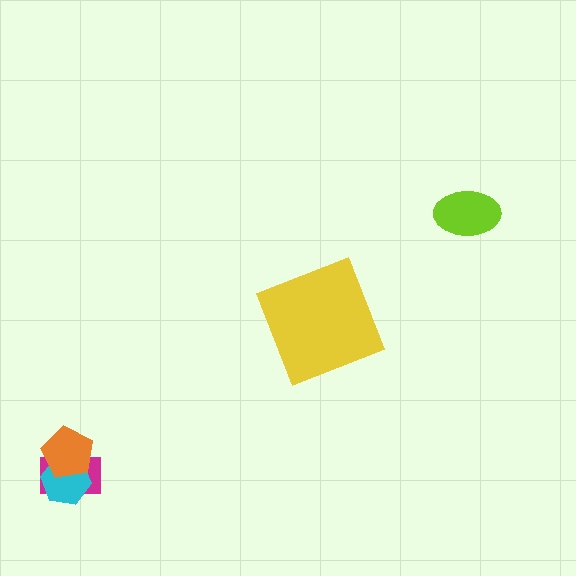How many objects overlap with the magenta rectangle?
2 objects overlap with the magenta rectangle.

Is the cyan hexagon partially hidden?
Yes, it is partially covered by another shape.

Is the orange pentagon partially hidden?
No, no other shape covers it.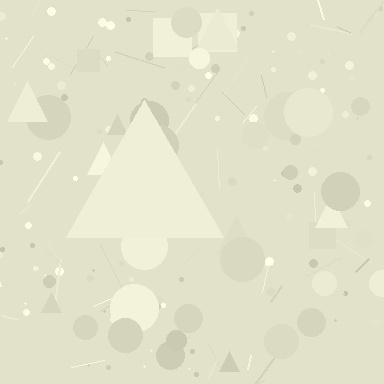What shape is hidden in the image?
A triangle is hidden in the image.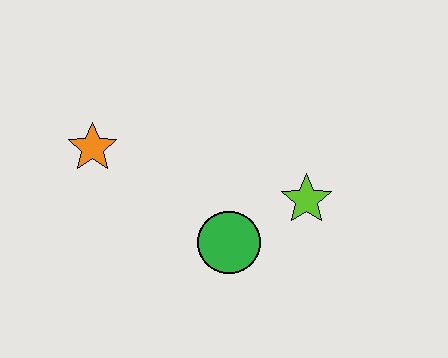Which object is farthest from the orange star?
The lime star is farthest from the orange star.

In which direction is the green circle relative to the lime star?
The green circle is to the left of the lime star.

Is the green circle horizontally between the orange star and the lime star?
Yes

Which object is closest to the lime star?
The green circle is closest to the lime star.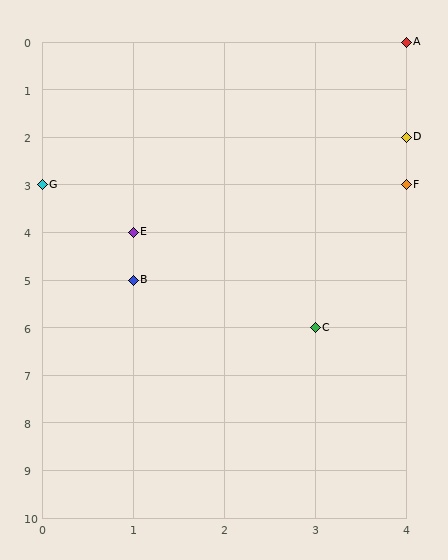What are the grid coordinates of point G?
Point G is at grid coordinates (0, 3).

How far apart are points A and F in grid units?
Points A and F are 3 rows apart.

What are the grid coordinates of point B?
Point B is at grid coordinates (1, 5).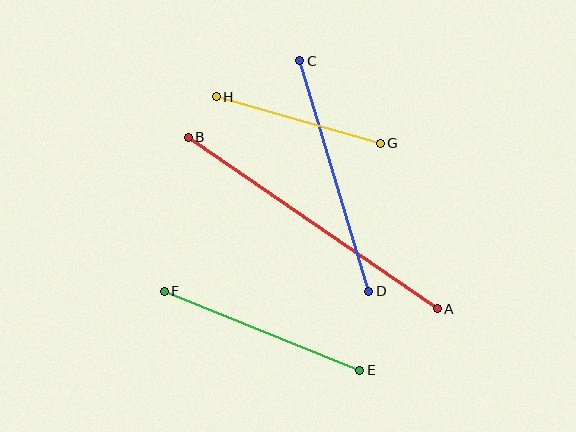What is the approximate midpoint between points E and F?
The midpoint is at approximately (262, 331) pixels.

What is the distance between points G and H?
The distance is approximately 171 pixels.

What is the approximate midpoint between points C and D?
The midpoint is at approximately (334, 176) pixels.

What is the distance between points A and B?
The distance is approximately 303 pixels.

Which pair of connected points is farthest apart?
Points A and B are farthest apart.